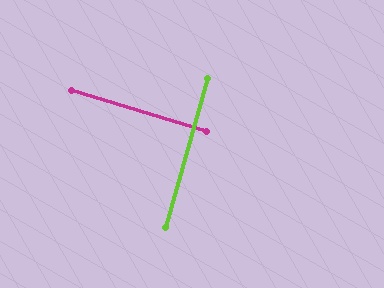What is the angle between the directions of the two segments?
Approximately 89 degrees.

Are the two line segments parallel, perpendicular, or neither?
Perpendicular — they meet at approximately 89°.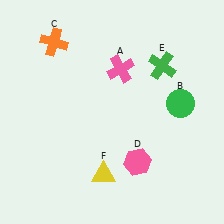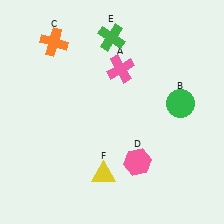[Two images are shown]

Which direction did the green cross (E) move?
The green cross (E) moved left.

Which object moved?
The green cross (E) moved left.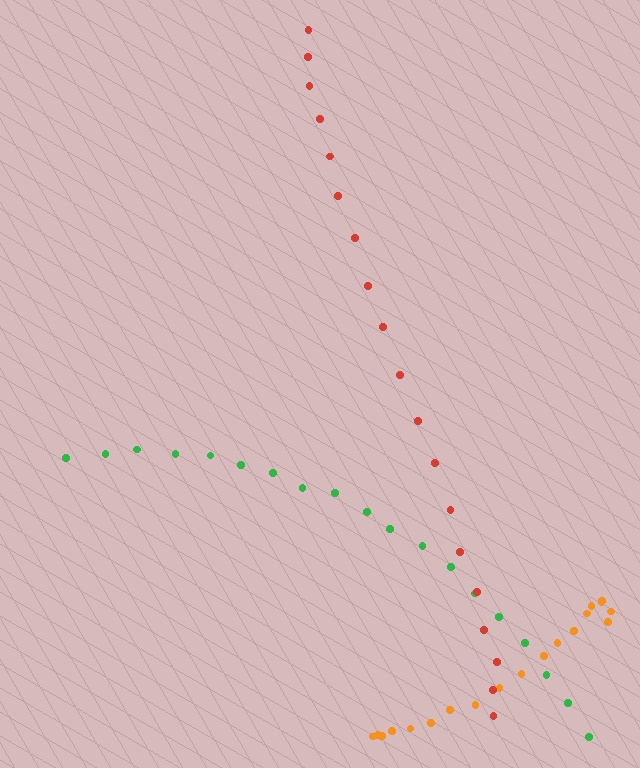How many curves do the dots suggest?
There are 3 distinct paths.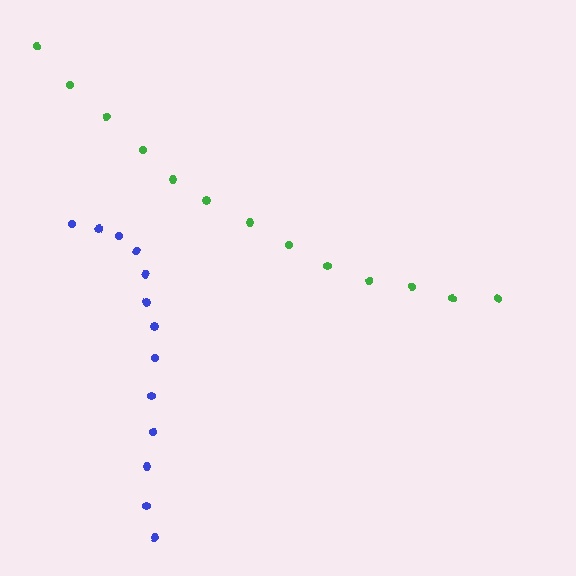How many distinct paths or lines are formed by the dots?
There are 2 distinct paths.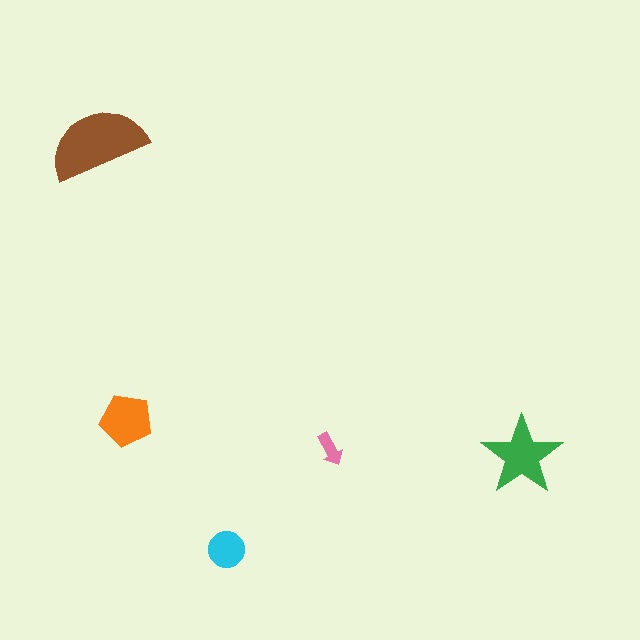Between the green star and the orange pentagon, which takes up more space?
The green star.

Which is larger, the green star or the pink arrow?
The green star.